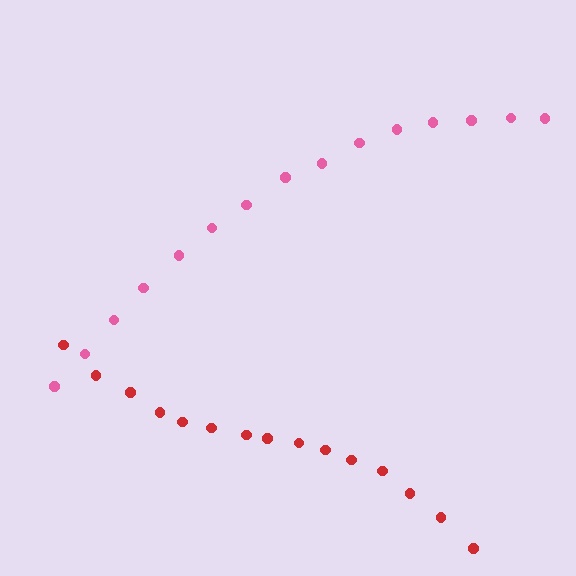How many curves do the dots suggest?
There are 2 distinct paths.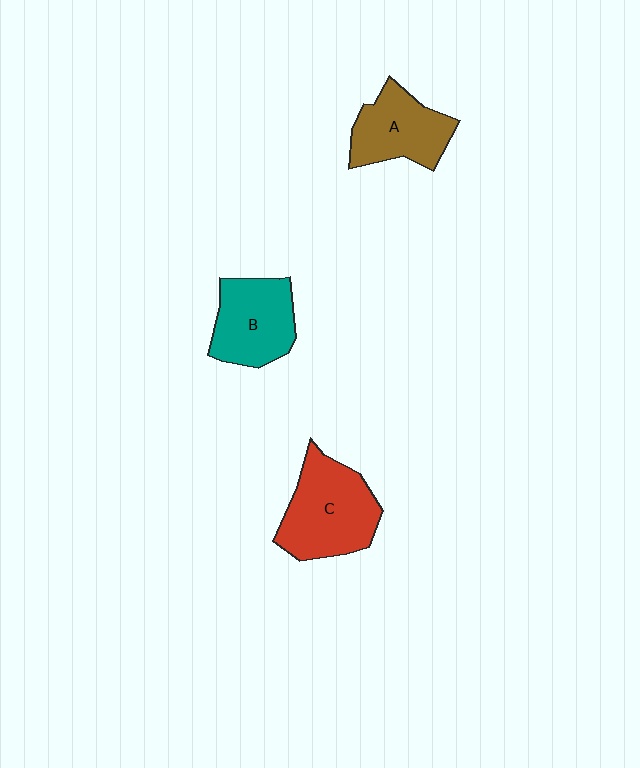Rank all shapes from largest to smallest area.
From largest to smallest: C (red), B (teal), A (brown).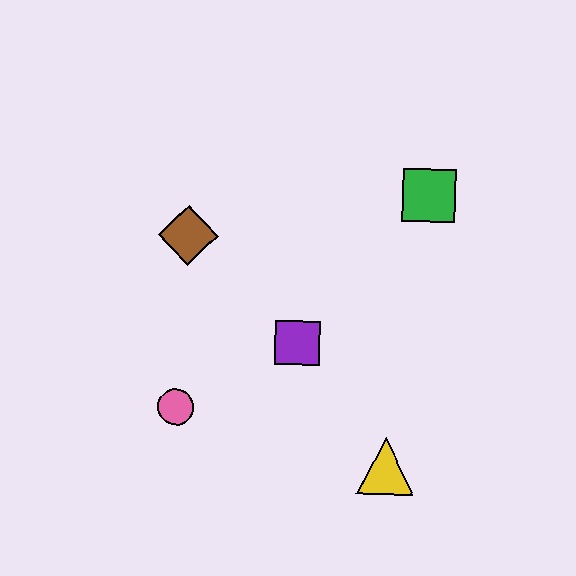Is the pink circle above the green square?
No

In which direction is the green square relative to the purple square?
The green square is above the purple square.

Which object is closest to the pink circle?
The purple square is closest to the pink circle.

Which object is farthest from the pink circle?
The green square is farthest from the pink circle.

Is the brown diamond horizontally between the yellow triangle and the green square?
No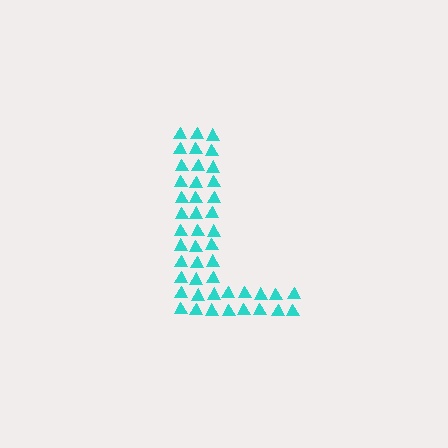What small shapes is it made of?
It is made of small triangles.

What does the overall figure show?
The overall figure shows the letter L.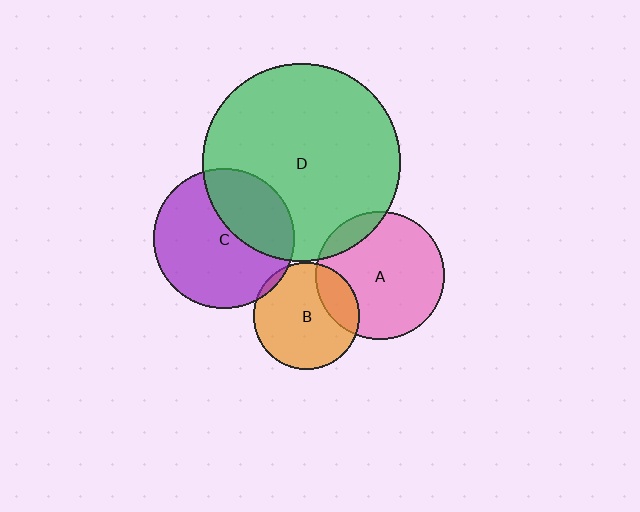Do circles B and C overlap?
Yes.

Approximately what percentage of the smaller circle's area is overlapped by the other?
Approximately 5%.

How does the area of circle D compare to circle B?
Approximately 3.4 times.